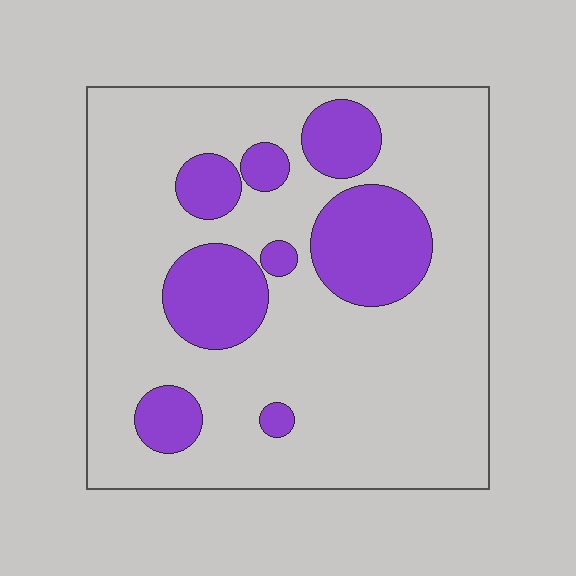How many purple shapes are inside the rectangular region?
8.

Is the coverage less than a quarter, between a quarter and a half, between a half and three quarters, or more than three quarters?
Less than a quarter.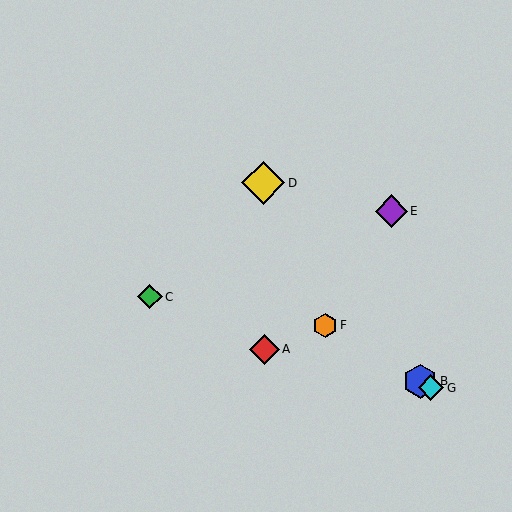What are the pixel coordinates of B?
Object B is at (420, 381).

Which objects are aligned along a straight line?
Objects B, F, G are aligned along a straight line.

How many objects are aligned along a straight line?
3 objects (B, F, G) are aligned along a straight line.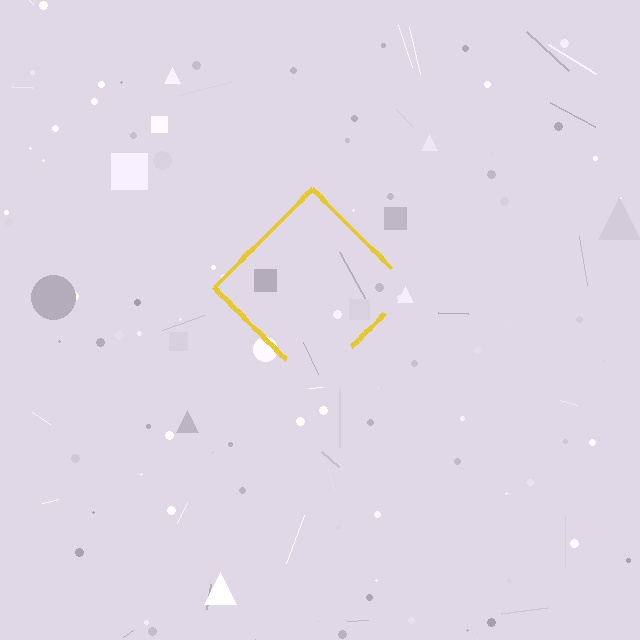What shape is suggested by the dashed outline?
The dashed outline suggests a diamond.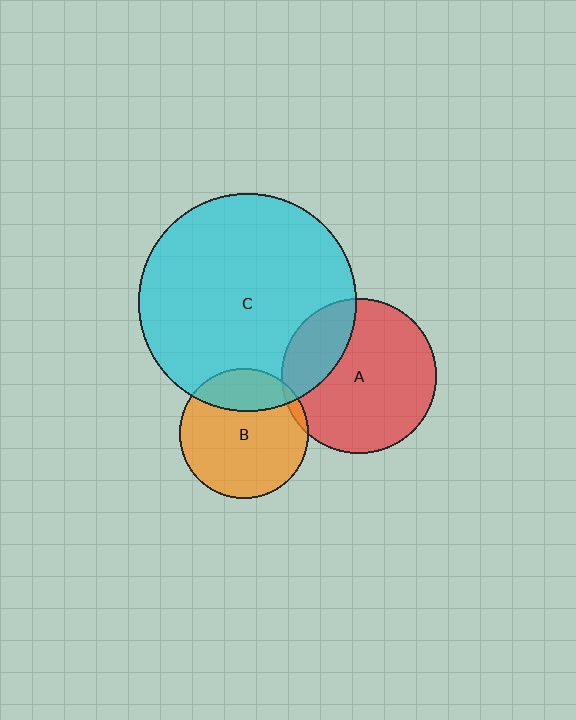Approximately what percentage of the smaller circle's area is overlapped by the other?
Approximately 25%.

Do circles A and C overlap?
Yes.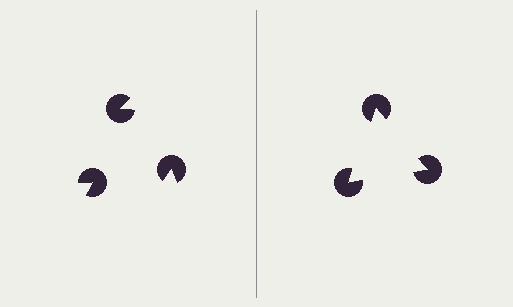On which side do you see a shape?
An illusory triangle appears on the right side. On the left side the wedge cuts are rotated, so no coherent shape forms.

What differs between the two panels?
The pac-man discs are positioned identically on both sides; only the wedge orientations differ. On the right they align to a triangle; on the left they are misaligned.